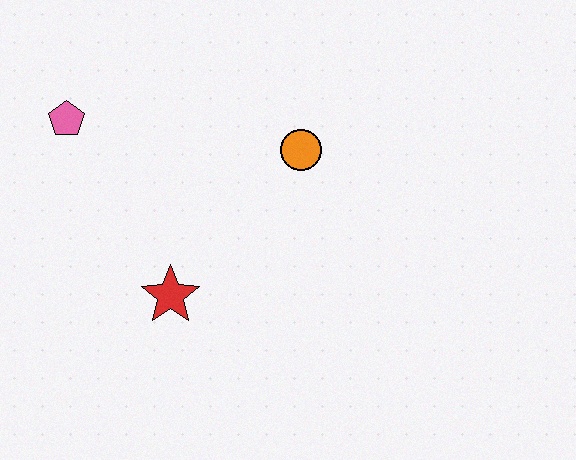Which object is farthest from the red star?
The pink pentagon is farthest from the red star.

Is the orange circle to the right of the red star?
Yes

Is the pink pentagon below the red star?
No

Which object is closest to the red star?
The orange circle is closest to the red star.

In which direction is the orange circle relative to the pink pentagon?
The orange circle is to the right of the pink pentagon.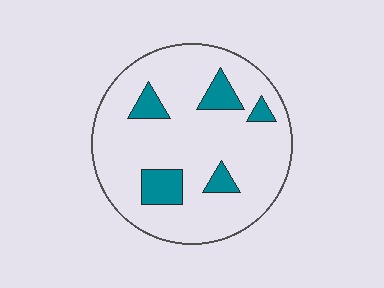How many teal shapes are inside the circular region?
5.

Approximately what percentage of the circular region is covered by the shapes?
Approximately 15%.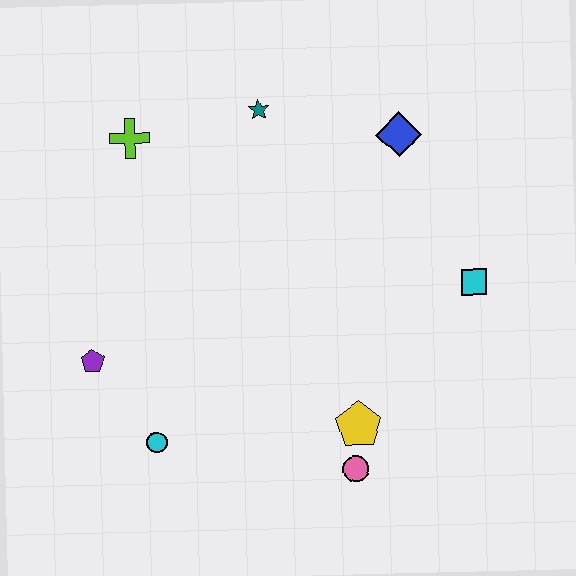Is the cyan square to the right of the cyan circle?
Yes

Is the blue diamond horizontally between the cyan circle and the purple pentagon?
No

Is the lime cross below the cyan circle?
No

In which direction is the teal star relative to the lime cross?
The teal star is to the right of the lime cross.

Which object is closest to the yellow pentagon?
The pink circle is closest to the yellow pentagon.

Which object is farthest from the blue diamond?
The cyan circle is farthest from the blue diamond.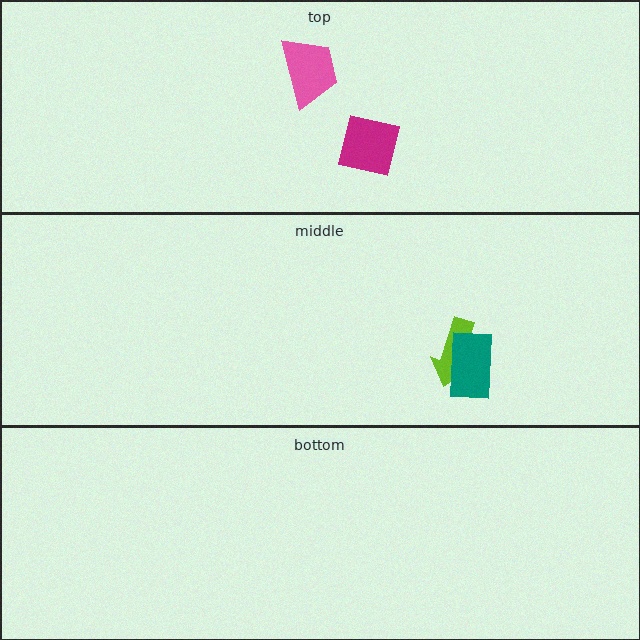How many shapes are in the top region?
2.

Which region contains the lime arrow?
The middle region.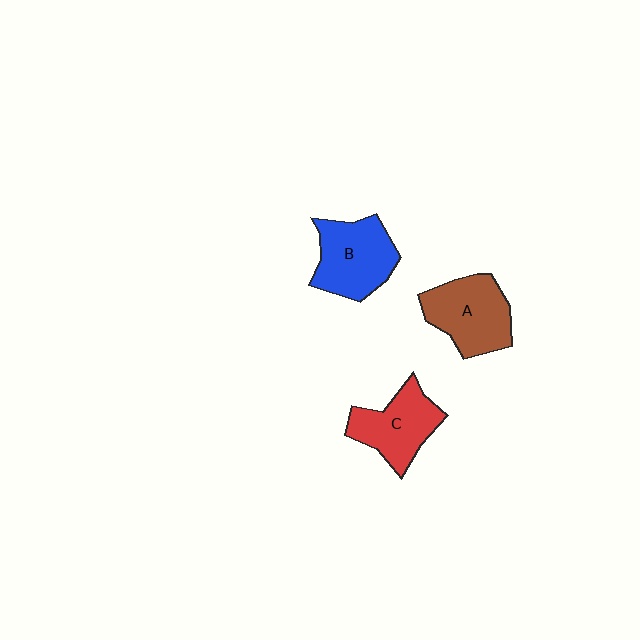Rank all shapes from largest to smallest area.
From largest to smallest: A (brown), B (blue), C (red).